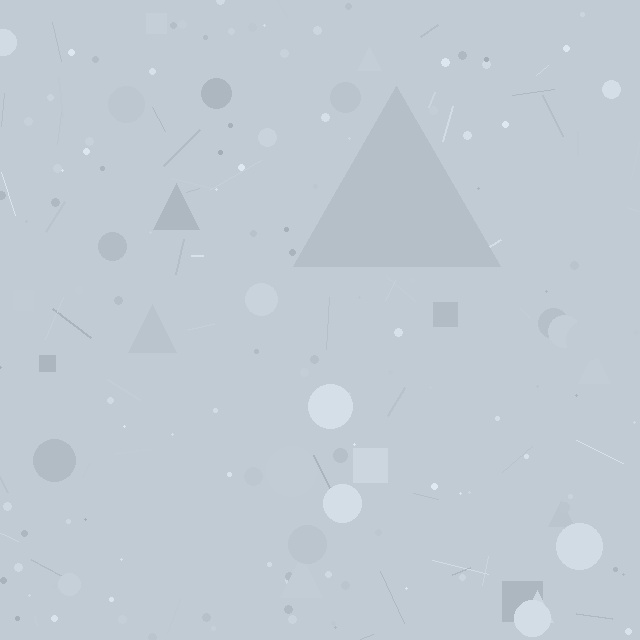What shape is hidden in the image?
A triangle is hidden in the image.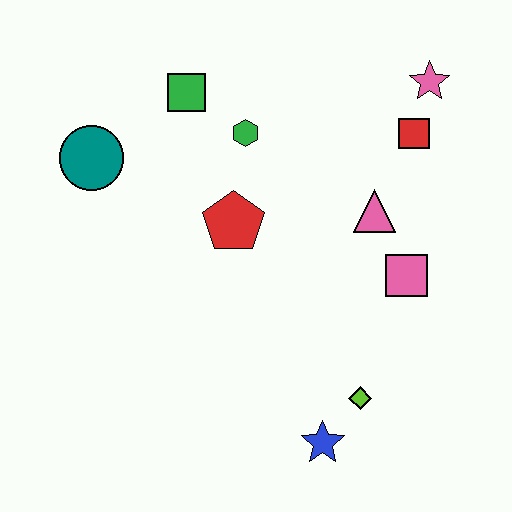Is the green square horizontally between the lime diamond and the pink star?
No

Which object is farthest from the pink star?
The blue star is farthest from the pink star.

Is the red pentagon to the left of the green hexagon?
Yes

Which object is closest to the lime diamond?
The blue star is closest to the lime diamond.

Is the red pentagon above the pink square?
Yes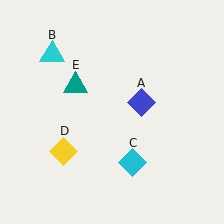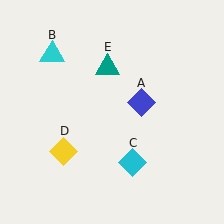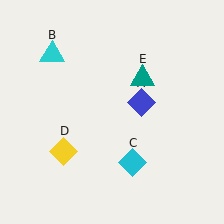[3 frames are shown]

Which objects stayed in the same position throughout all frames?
Blue diamond (object A) and cyan triangle (object B) and cyan diamond (object C) and yellow diamond (object D) remained stationary.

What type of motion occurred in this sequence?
The teal triangle (object E) rotated clockwise around the center of the scene.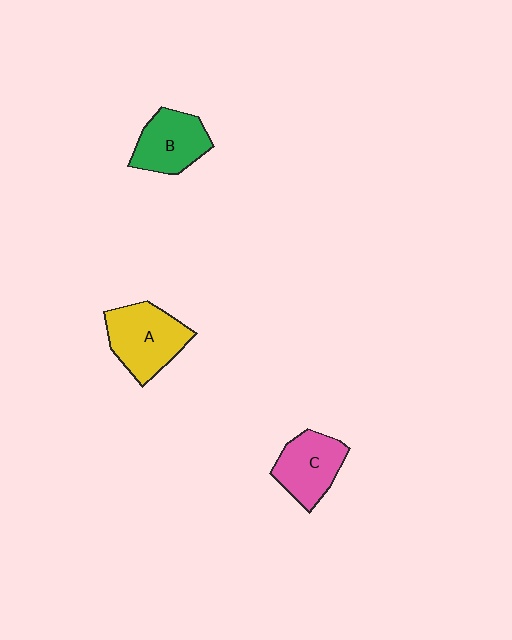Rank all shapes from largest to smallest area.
From largest to smallest: A (yellow), C (pink), B (green).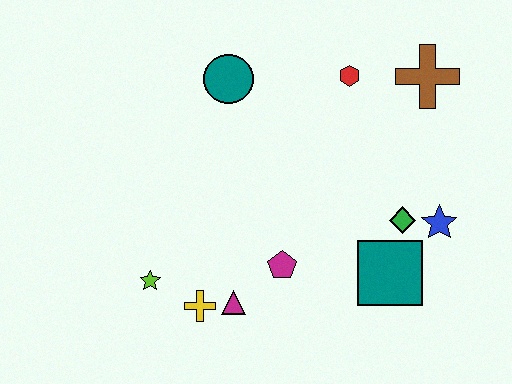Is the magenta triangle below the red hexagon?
Yes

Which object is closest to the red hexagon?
The brown cross is closest to the red hexagon.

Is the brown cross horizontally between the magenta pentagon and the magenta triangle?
No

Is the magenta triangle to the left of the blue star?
Yes